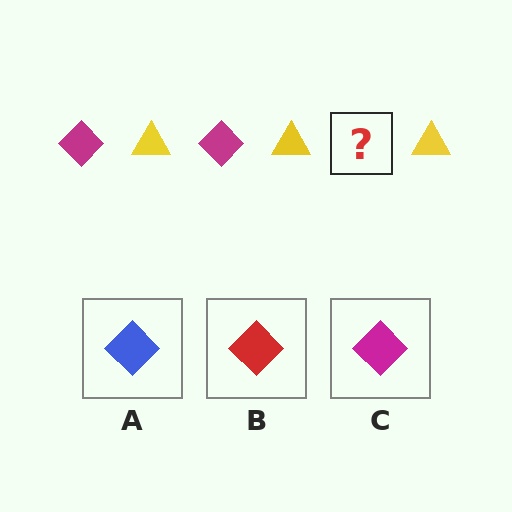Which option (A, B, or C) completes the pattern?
C.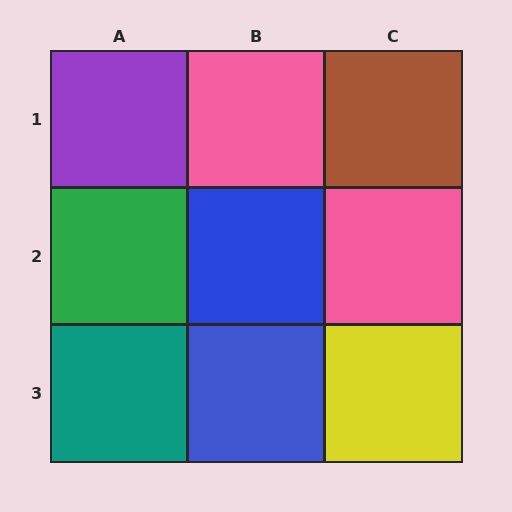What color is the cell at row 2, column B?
Blue.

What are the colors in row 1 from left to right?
Purple, pink, brown.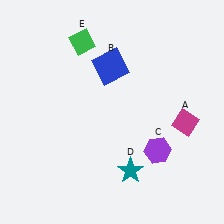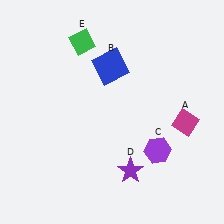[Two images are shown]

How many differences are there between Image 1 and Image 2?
There is 1 difference between the two images.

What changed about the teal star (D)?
In Image 1, D is teal. In Image 2, it changed to purple.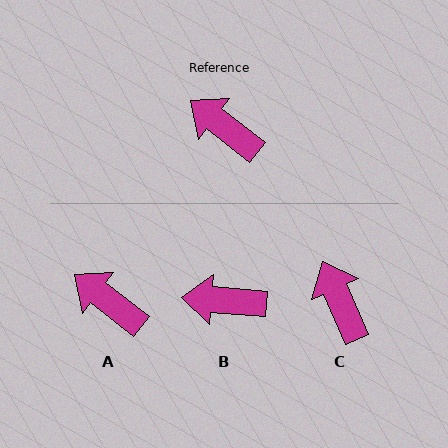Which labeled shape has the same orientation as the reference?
A.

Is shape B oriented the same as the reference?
No, it is off by about 32 degrees.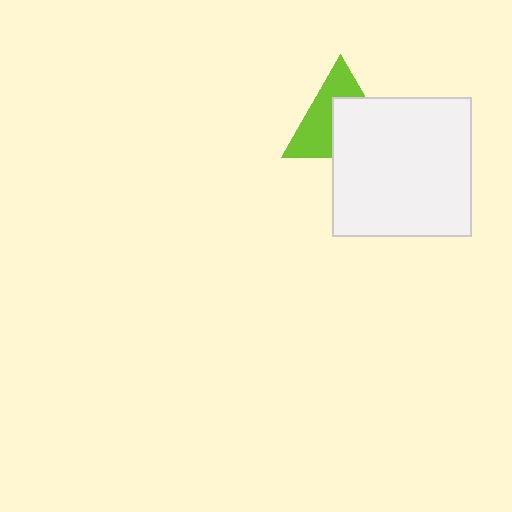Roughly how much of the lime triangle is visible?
About half of it is visible (roughly 50%).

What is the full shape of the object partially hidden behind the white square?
The partially hidden object is a lime triangle.